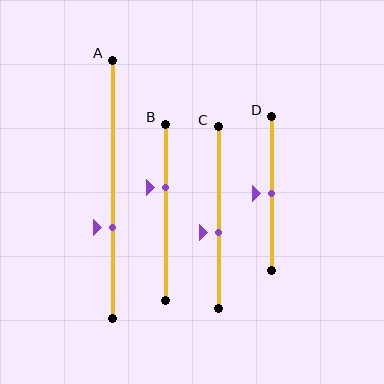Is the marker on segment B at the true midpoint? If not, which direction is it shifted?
No, the marker on segment B is shifted upward by about 14% of the segment length.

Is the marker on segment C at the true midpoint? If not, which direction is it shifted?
No, the marker on segment C is shifted downward by about 8% of the segment length.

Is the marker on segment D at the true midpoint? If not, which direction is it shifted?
Yes, the marker on segment D is at the true midpoint.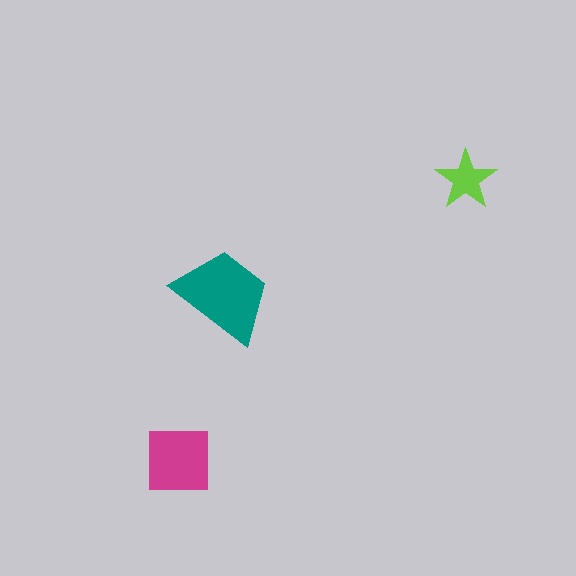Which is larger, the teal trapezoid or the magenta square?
The teal trapezoid.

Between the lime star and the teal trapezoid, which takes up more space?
The teal trapezoid.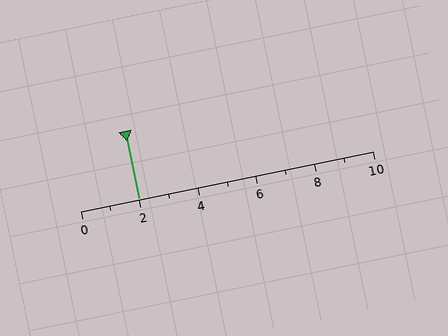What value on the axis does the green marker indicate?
The marker indicates approximately 2.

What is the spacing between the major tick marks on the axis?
The major ticks are spaced 2 apart.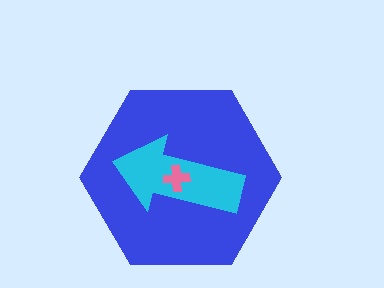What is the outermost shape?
The blue hexagon.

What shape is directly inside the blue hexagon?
The cyan arrow.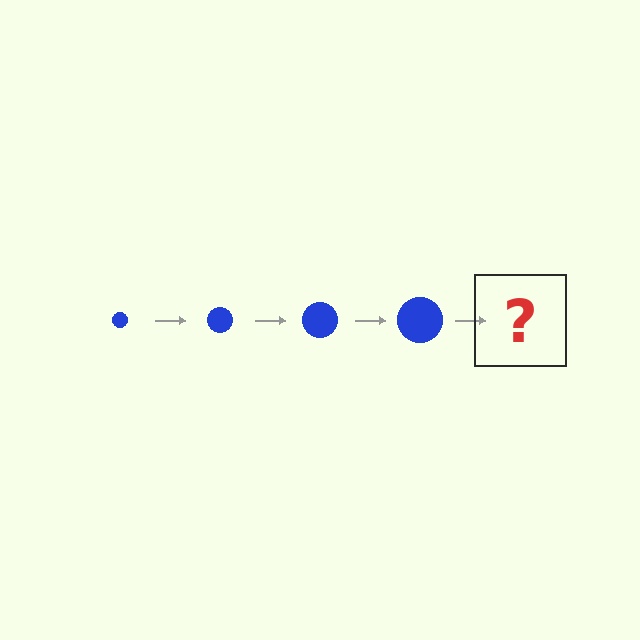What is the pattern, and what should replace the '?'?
The pattern is that the circle gets progressively larger each step. The '?' should be a blue circle, larger than the previous one.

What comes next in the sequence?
The next element should be a blue circle, larger than the previous one.